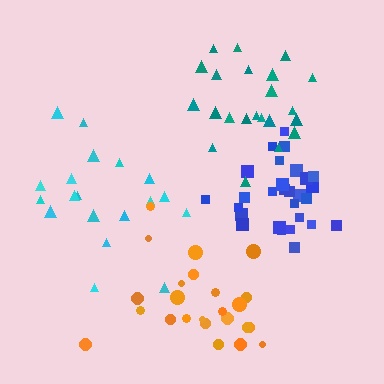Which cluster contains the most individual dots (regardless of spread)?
Blue (28).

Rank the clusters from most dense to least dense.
blue, teal, orange, cyan.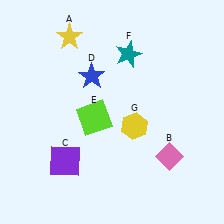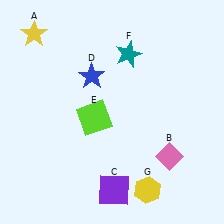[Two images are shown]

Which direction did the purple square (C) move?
The purple square (C) moved right.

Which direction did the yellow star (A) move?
The yellow star (A) moved left.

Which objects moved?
The objects that moved are: the yellow star (A), the purple square (C), the yellow hexagon (G).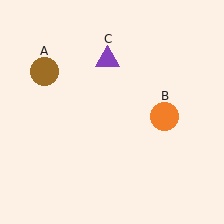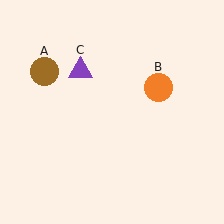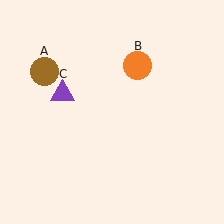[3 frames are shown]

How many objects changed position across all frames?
2 objects changed position: orange circle (object B), purple triangle (object C).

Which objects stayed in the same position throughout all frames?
Brown circle (object A) remained stationary.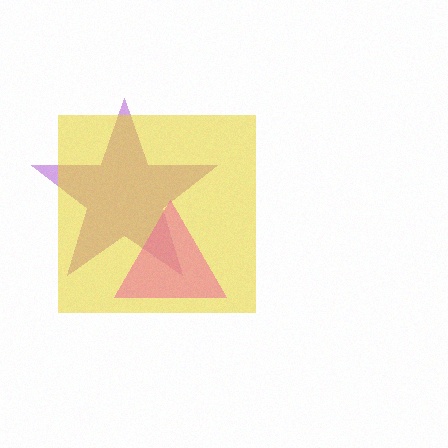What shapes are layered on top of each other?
The layered shapes are: a purple star, a yellow square, a pink triangle.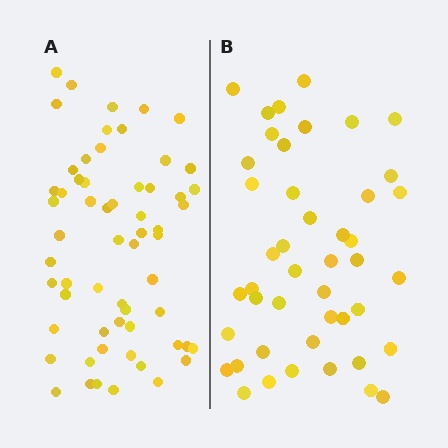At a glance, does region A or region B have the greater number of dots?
Region A (the left region) has more dots.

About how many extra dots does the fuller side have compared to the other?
Region A has approximately 15 more dots than region B.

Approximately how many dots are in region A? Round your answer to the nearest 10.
About 60 dots.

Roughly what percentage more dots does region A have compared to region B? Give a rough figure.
About 35% more.